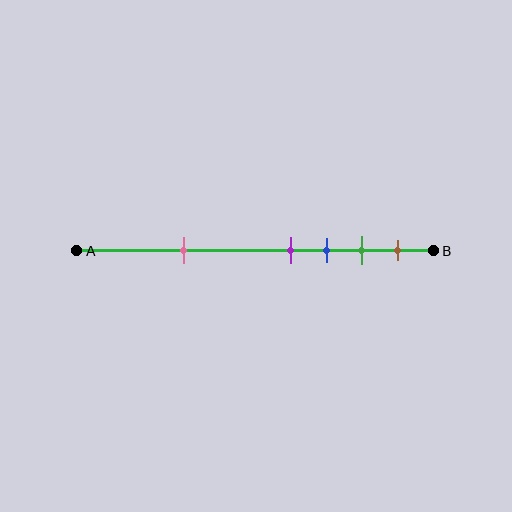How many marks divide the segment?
There are 5 marks dividing the segment.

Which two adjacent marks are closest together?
The purple and blue marks are the closest adjacent pair.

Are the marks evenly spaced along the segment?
No, the marks are not evenly spaced.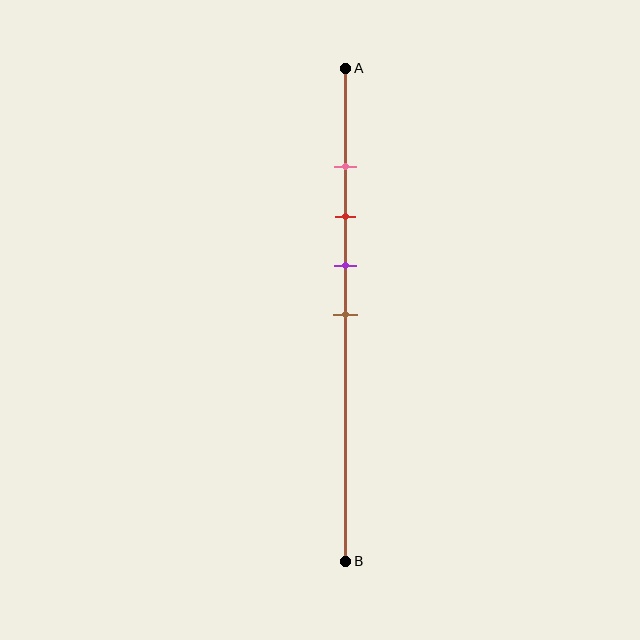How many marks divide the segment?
There are 4 marks dividing the segment.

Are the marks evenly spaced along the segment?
Yes, the marks are approximately evenly spaced.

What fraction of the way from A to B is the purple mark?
The purple mark is approximately 40% (0.4) of the way from A to B.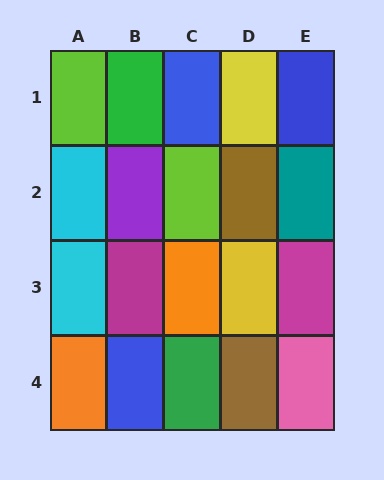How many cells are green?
2 cells are green.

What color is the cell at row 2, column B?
Purple.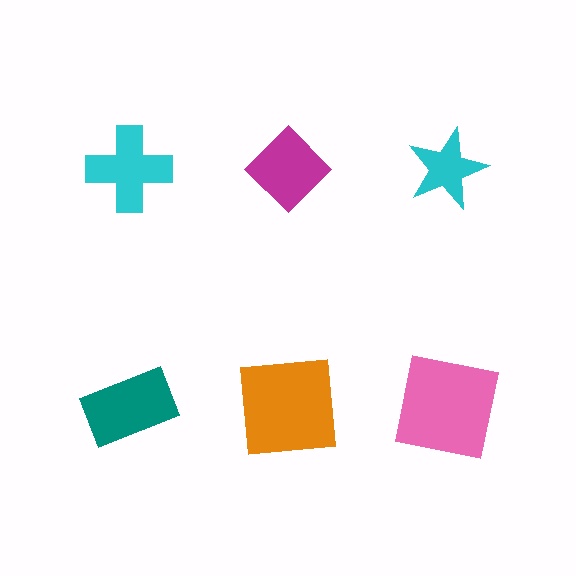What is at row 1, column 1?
A cyan cross.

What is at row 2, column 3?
A pink square.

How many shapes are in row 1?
3 shapes.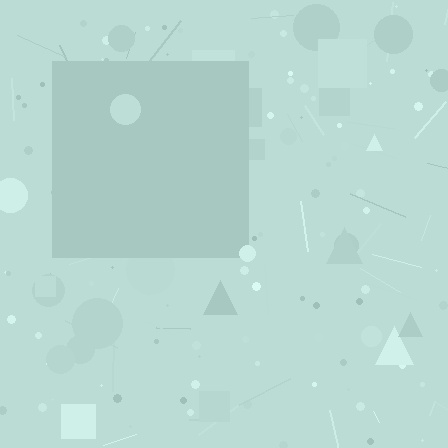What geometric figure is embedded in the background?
A square is embedded in the background.